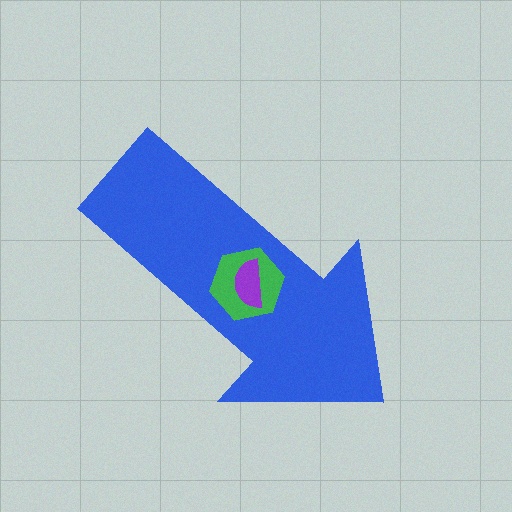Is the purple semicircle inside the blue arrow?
Yes.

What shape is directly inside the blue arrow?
The green hexagon.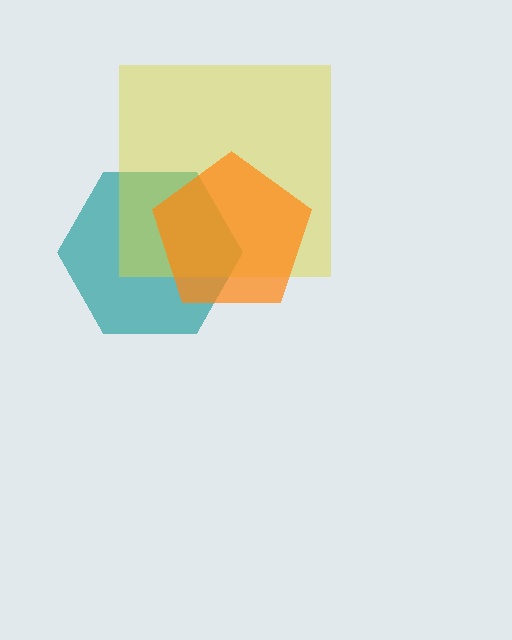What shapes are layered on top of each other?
The layered shapes are: a teal hexagon, a yellow square, an orange pentagon.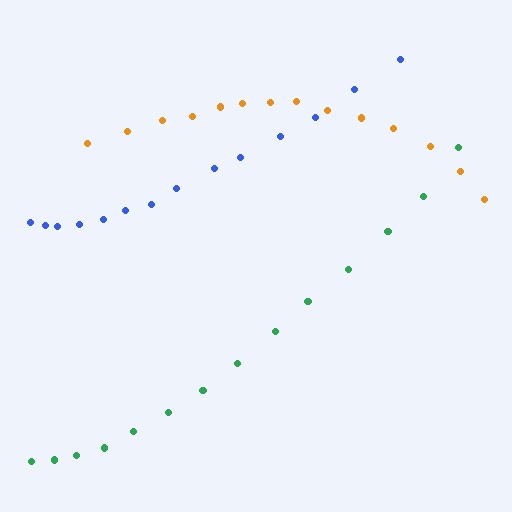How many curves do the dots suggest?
There are 3 distinct paths.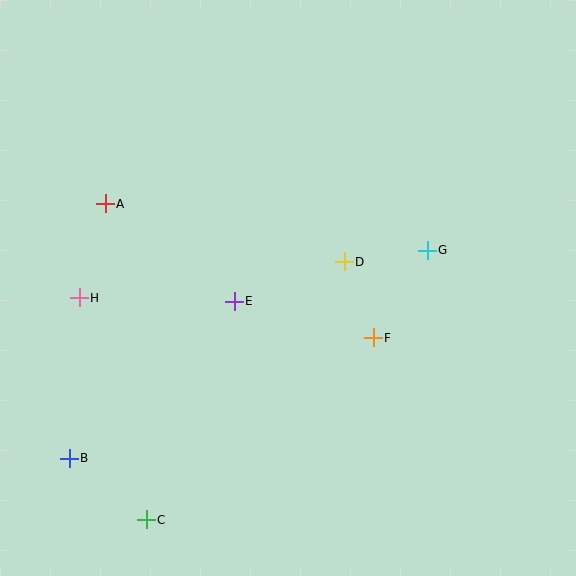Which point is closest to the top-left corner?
Point A is closest to the top-left corner.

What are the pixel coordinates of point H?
Point H is at (79, 298).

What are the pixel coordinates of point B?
Point B is at (69, 458).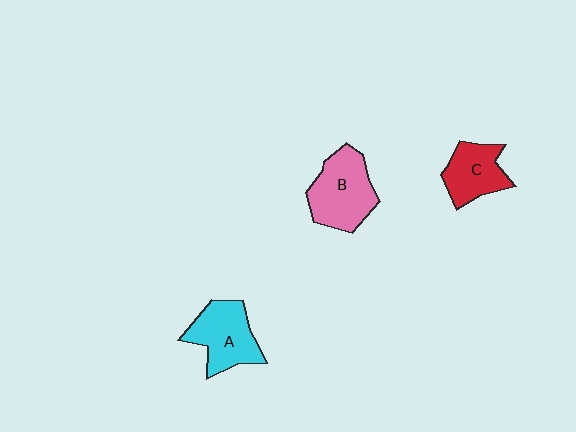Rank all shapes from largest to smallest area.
From largest to smallest: B (pink), A (cyan), C (red).